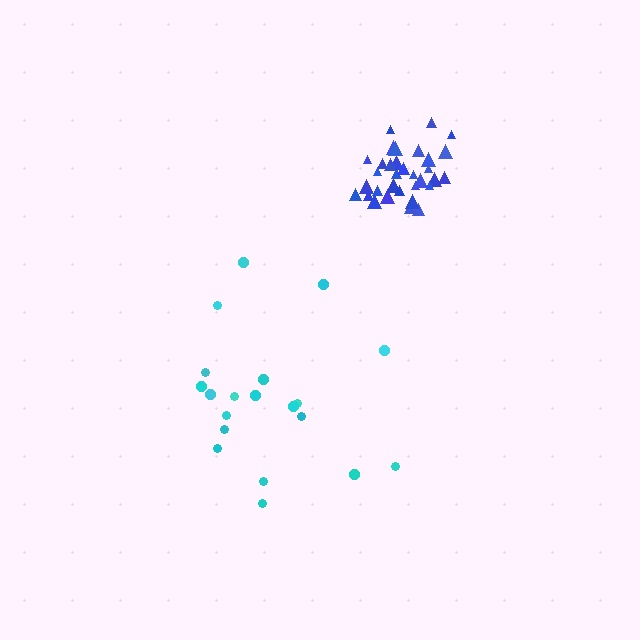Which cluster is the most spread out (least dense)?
Cyan.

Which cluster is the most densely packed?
Blue.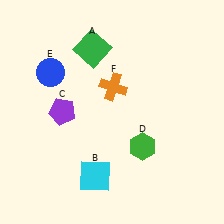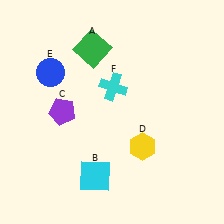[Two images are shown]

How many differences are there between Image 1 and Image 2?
There are 2 differences between the two images.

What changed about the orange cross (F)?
In Image 1, F is orange. In Image 2, it changed to cyan.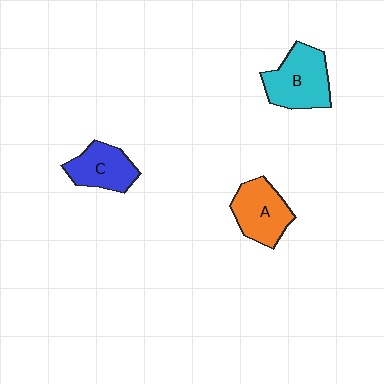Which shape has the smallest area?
Shape C (blue).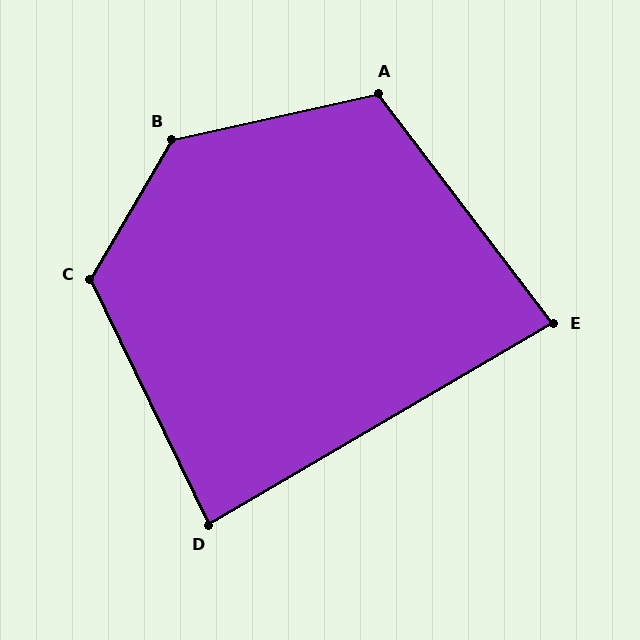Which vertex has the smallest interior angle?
E, at approximately 83 degrees.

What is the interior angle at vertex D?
Approximately 85 degrees (approximately right).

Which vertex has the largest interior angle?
B, at approximately 133 degrees.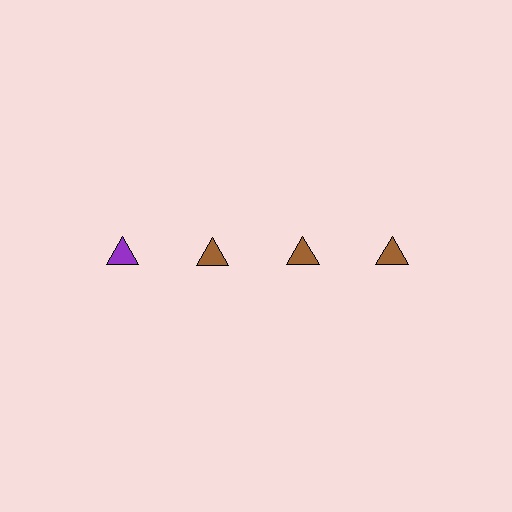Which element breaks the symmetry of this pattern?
The purple triangle in the top row, leftmost column breaks the symmetry. All other shapes are brown triangles.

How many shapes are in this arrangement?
There are 4 shapes arranged in a grid pattern.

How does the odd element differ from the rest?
It has a different color: purple instead of brown.